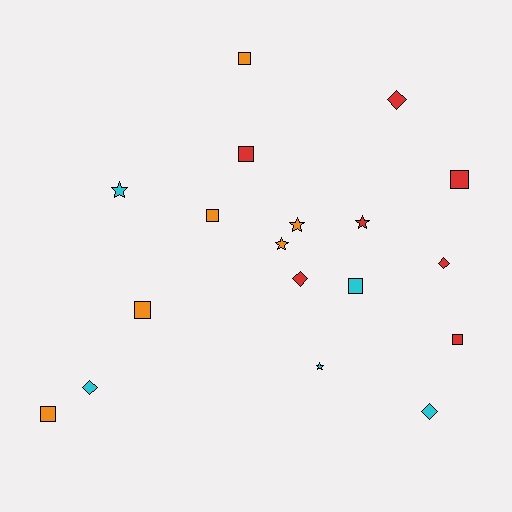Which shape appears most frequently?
Square, with 8 objects.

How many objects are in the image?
There are 18 objects.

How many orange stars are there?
There are 2 orange stars.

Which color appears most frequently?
Red, with 7 objects.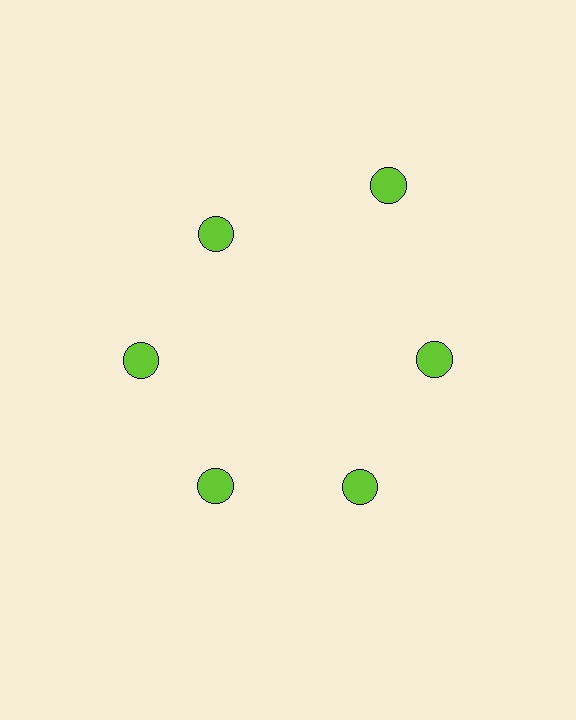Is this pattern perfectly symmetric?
No. The 6 lime circles are arranged in a ring, but one element near the 1 o'clock position is pushed outward from the center, breaking the 6-fold rotational symmetry.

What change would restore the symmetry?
The symmetry would be restored by moving it inward, back onto the ring so that all 6 circles sit at equal angles and equal distance from the center.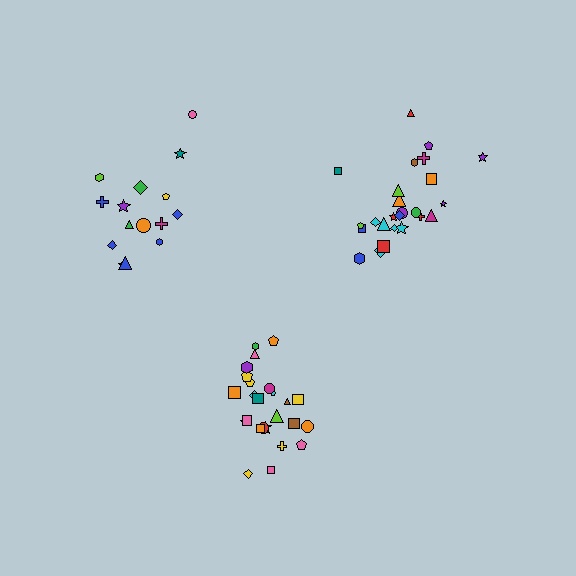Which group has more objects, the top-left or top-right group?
The top-right group.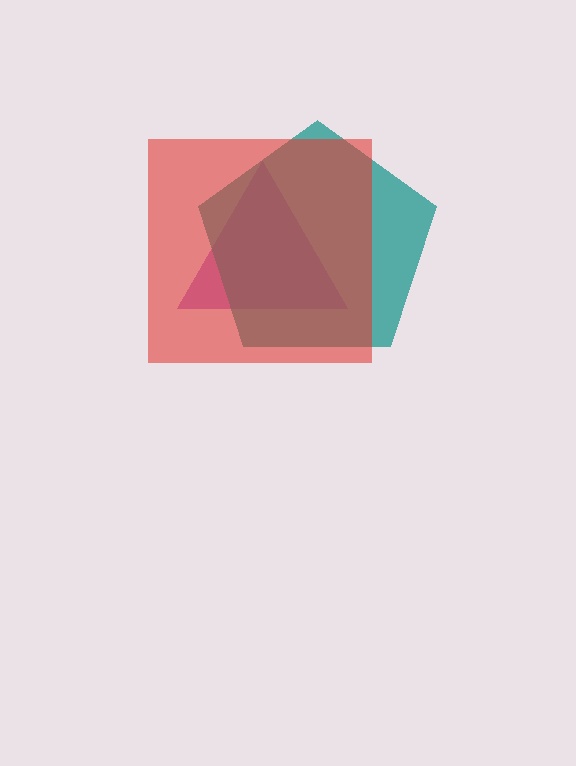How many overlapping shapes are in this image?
There are 3 overlapping shapes in the image.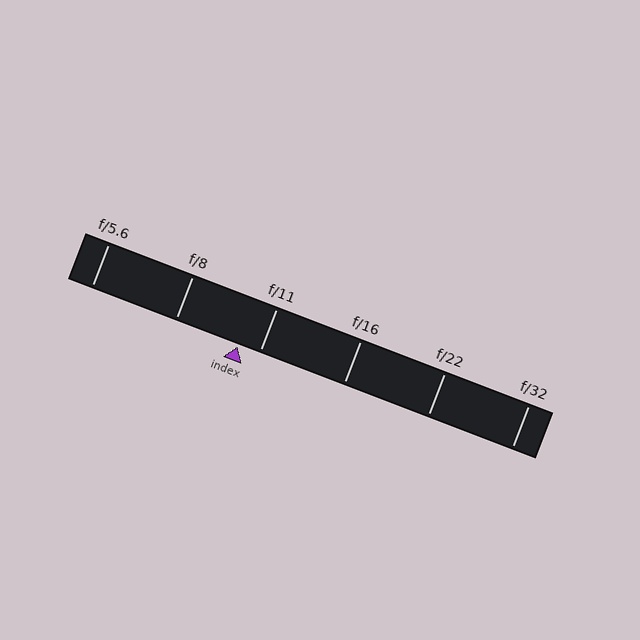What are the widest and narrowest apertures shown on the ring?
The widest aperture shown is f/5.6 and the narrowest is f/32.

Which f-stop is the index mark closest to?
The index mark is closest to f/11.